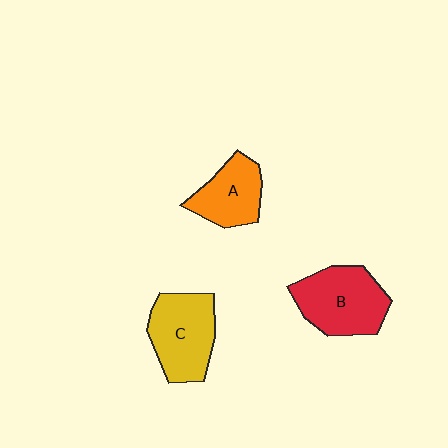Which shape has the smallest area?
Shape A (orange).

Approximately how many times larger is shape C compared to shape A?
Approximately 1.3 times.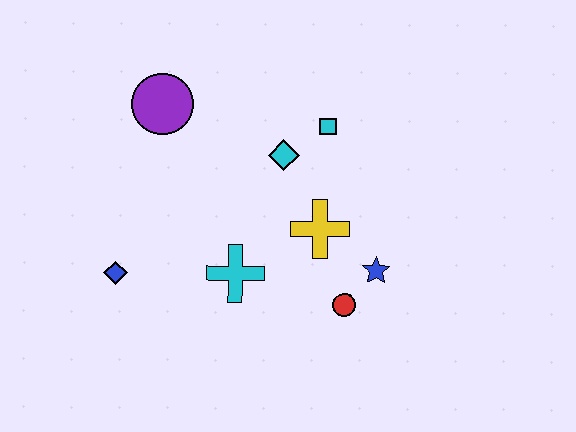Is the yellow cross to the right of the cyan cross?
Yes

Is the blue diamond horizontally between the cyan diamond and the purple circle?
No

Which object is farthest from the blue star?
The purple circle is farthest from the blue star.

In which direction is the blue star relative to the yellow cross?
The blue star is to the right of the yellow cross.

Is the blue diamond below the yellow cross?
Yes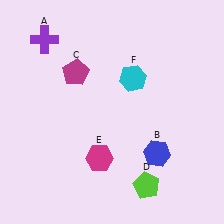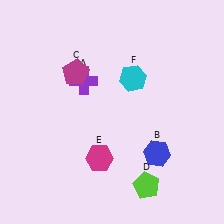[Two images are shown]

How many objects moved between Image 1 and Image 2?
1 object moved between the two images.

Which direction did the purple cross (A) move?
The purple cross (A) moved down.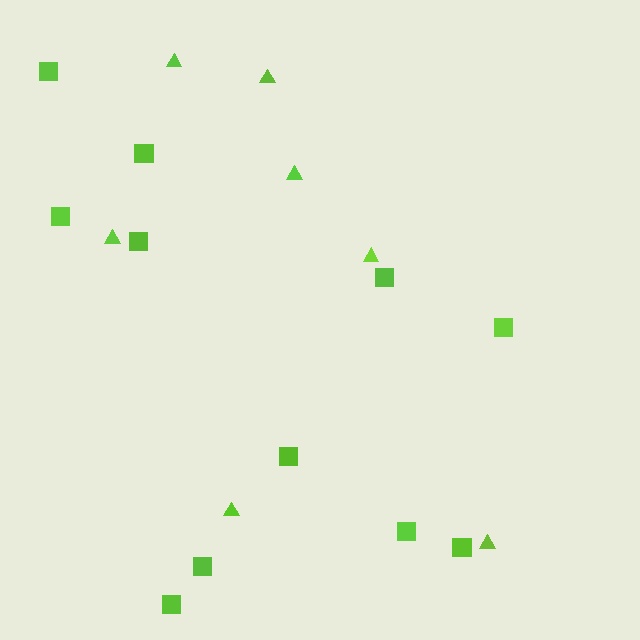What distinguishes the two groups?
There are 2 groups: one group of squares (11) and one group of triangles (7).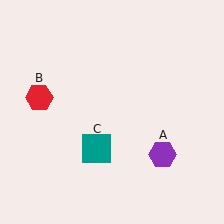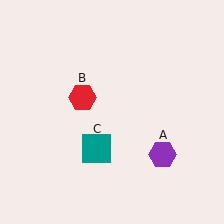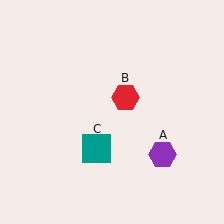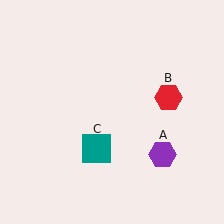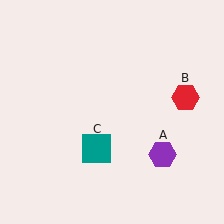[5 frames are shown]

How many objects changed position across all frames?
1 object changed position: red hexagon (object B).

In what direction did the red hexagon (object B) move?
The red hexagon (object B) moved right.